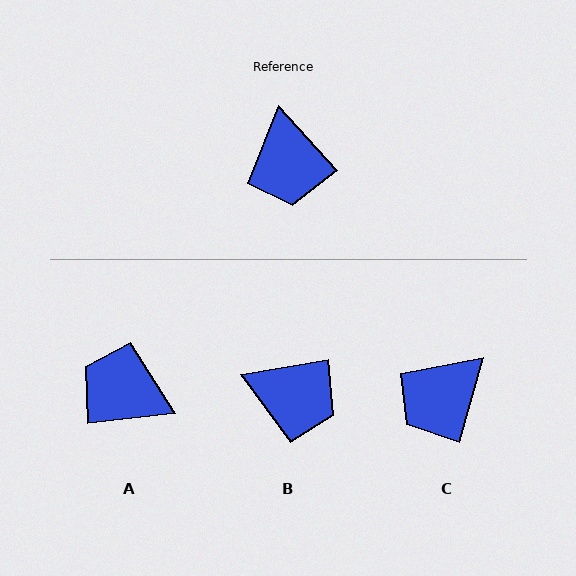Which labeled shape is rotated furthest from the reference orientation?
A, about 126 degrees away.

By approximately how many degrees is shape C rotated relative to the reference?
Approximately 57 degrees clockwise.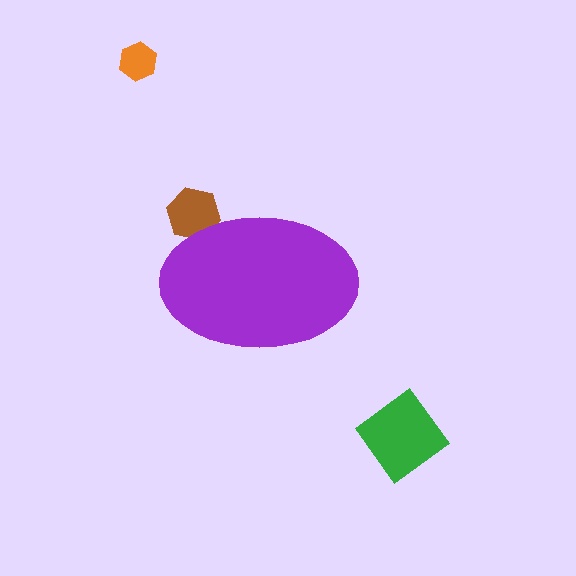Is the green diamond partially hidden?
No, the green diamond is fully visible.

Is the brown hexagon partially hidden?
Yes, the brown hexagon is partially hidden behind the purple ellipse.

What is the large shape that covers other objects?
A purple ellipse.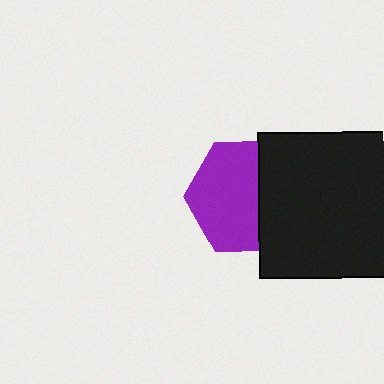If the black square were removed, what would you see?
You would see the complete purple hexagon.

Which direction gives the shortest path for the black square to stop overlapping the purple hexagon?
Moving right gives the shortest separation.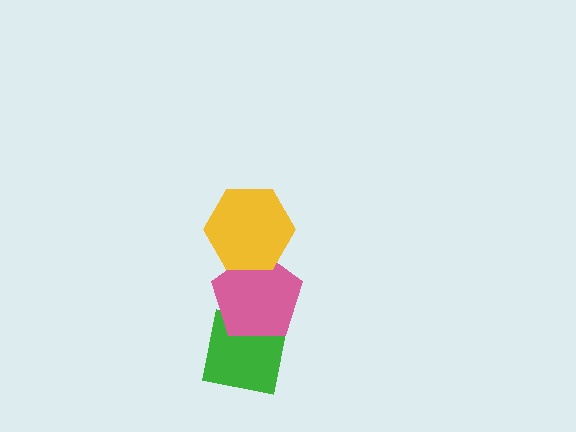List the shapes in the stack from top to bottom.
From top to bottom: the yellow hexagon, the pink pentagon, the green square.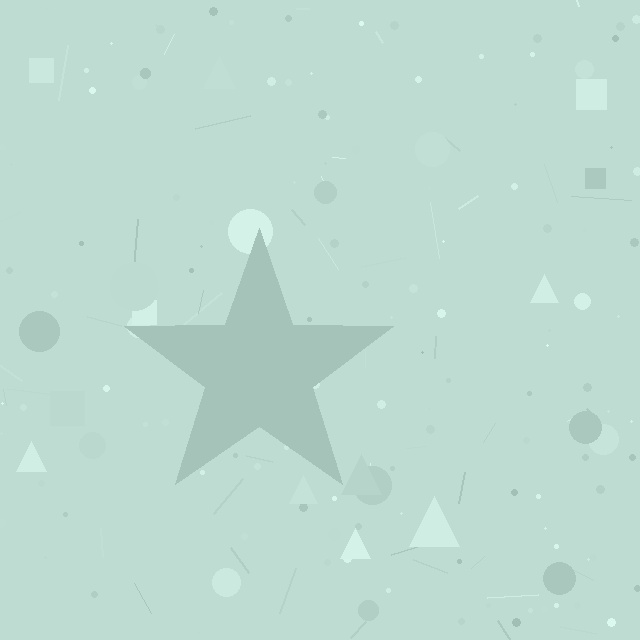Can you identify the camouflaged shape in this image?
The camouflaged shape is a star.